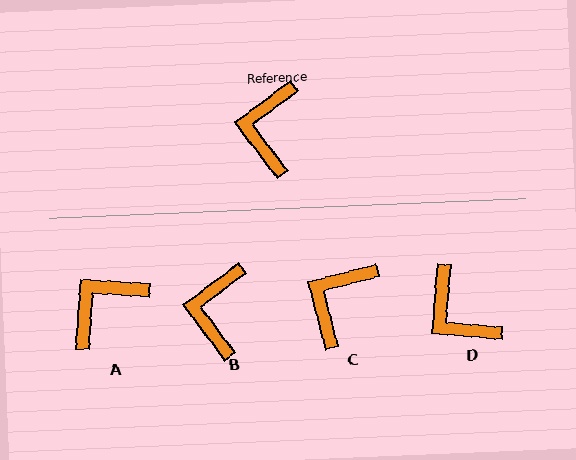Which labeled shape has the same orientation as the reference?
B.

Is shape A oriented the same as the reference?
No, it is off by about 41 degrees.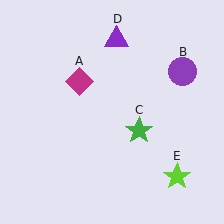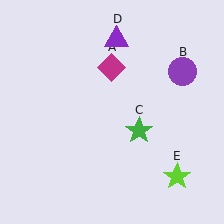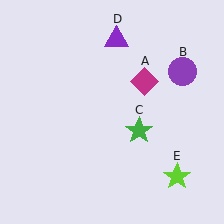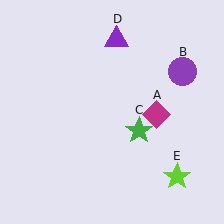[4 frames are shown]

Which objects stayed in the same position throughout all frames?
Purple circle (object B) and green star (object C) and purple triangle (object D) and lime star (object E) remained stationary.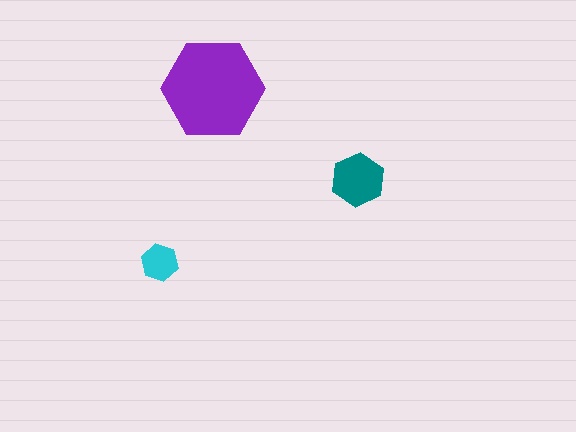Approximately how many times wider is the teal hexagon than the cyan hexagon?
About 1.5 times wider.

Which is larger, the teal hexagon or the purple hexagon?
The purple one.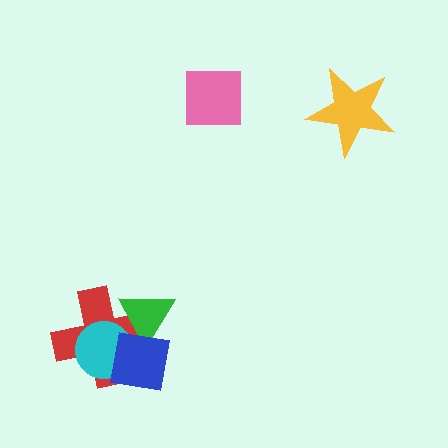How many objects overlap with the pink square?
0 objects overlap with the pink square.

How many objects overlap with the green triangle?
3 objects overlap with the green triangle.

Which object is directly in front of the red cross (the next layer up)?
The green triangle is directly in front of the red cross.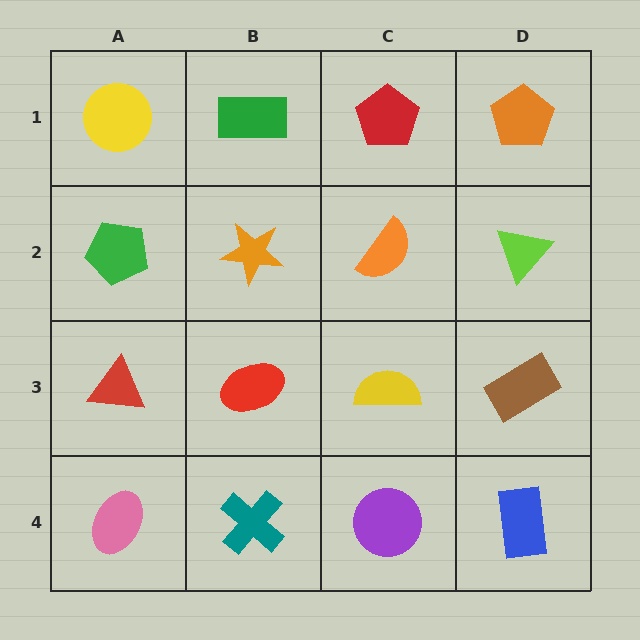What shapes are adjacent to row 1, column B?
An orange star (row 2, column B), a yellow circle (row 1, column A), a red pentagon (row 1, column C).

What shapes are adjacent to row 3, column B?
An orange star (row 2, column B), a teal cross (row 4, column B), a red triangle (row 3, column A), a yellow semicircle (row 3, column C).